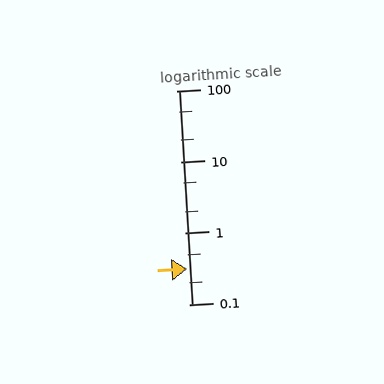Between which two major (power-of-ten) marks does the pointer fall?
The pointer is between 0.1 and 1.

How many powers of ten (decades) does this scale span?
The scale spans 3 decades, from 0.1 to 100.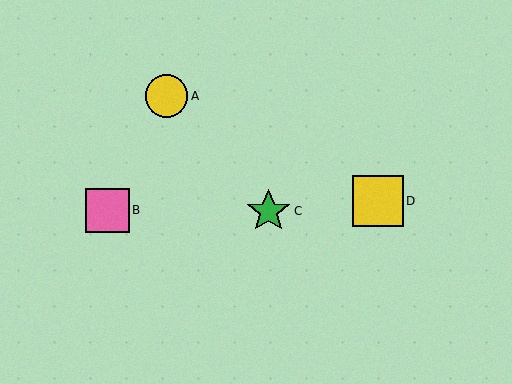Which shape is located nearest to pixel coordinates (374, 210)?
The yellow square (labeled D) at (378, 201) is nearest to that location.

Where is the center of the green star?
The center of the green star is at (269, 211).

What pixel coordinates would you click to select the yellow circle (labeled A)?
Click at (167, 96) to select the yellow circle A.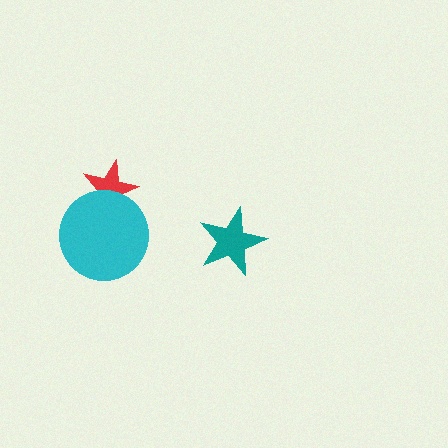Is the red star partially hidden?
Yes, it is partially covered by another shape.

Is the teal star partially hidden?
No, no other shape covers it.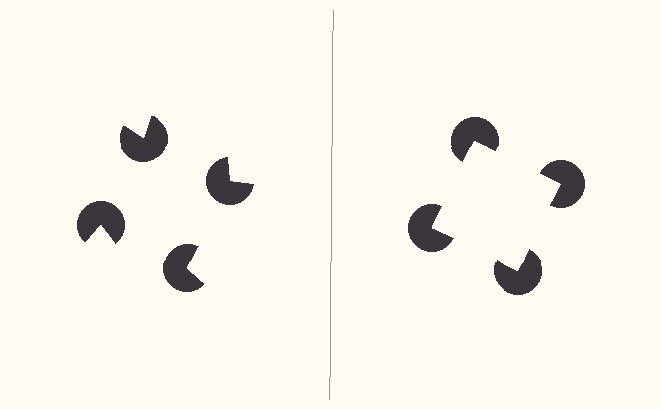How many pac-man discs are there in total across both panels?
8 — 4 on each side.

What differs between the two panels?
The pac-man discs are positioned identically on both sides; only the wedge orientations differ. On the right they align to a square; on the left they are misaligned.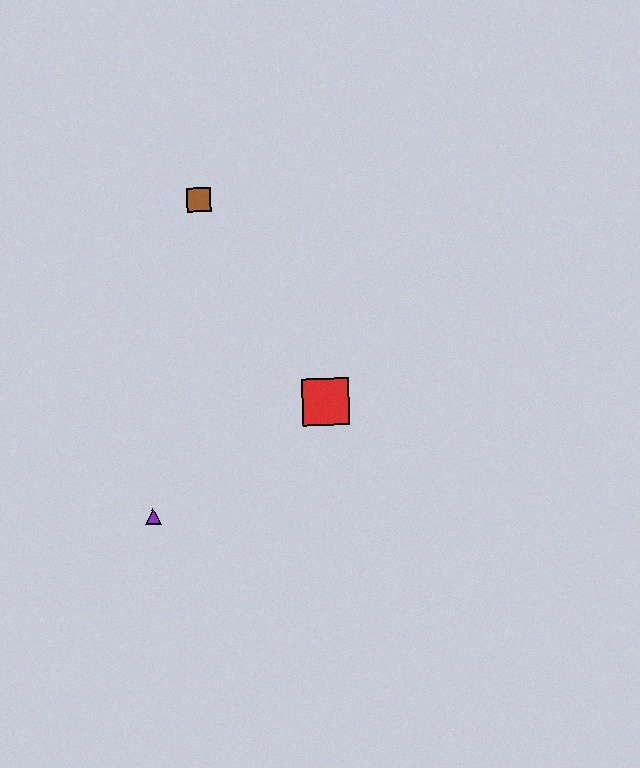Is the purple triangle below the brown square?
Yes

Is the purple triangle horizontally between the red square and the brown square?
No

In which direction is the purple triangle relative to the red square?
The purple triangle is to the left of the red square.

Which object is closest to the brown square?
The red square is closest to the brown square.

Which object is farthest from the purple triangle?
The brown square is farthest from the purple triangle.